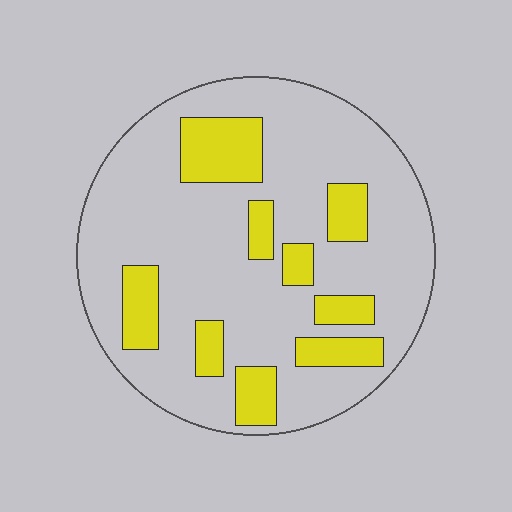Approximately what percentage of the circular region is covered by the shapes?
Approximately 20%.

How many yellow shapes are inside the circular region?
9.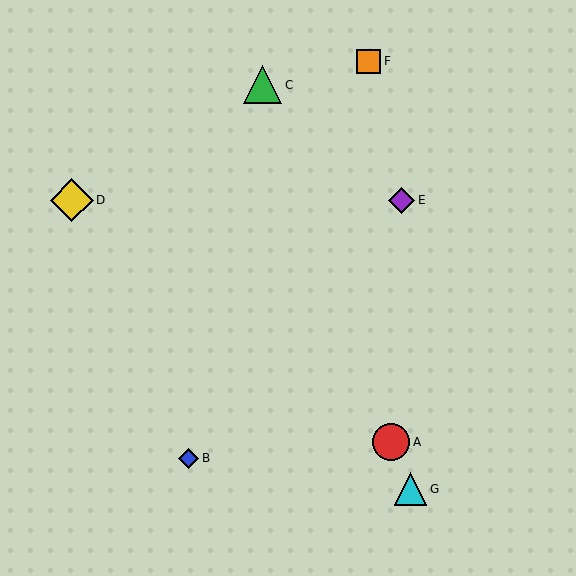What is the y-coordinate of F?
Object F is at y≈61.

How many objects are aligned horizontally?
2 objects (D, E) are aligned horizontally.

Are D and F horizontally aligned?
No, D is at y≈200 and F is at y≈61.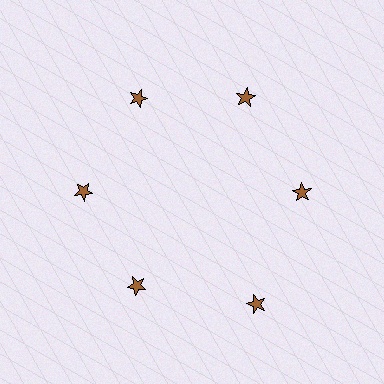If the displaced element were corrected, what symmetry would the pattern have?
It would have 6-fold rotational symmetry — the pattern would map onto itself every 60 degrees.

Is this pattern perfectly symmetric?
No. The 6 brown stars are arranged in a ring, but one element near the 5 o'clock position is pushed outward from the center, breaking the 6-fold rotational symmetry.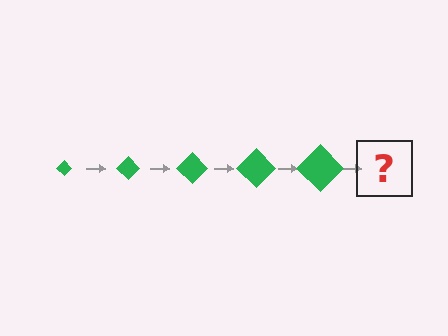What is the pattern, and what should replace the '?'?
The pattern is that the diamond gets progressively larger each step. The '?' should be a green diamond, larger than the previous one.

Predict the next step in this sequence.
The next step is a green diamond, larger than the previous one.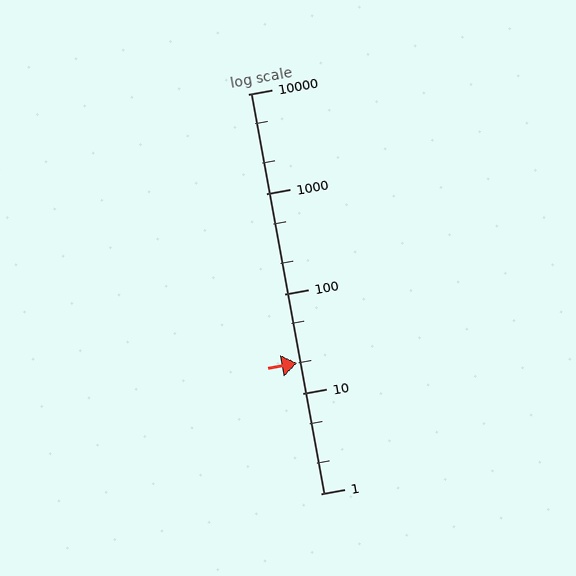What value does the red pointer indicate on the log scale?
The pointer indicates approximately 20.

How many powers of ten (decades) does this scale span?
The scale spans 4 decades, from 1 to 10000.